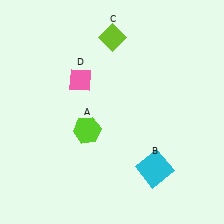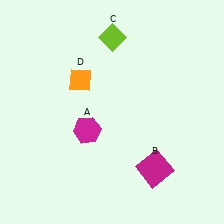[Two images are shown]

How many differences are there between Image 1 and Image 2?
There are 3 differences between the two images.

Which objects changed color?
A changed from lime to magenta. B changed from cyan to magenta. D changed from pink to orange.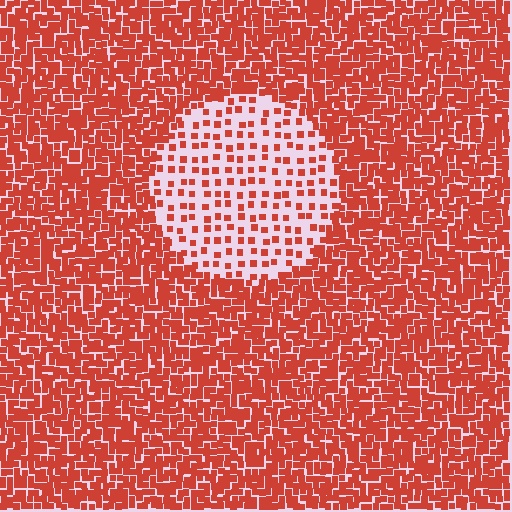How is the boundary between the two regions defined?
The boundary is defined by a change in element density (approximately 3.0x ratio). All elements are the same color, size, and shape.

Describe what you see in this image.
The image contains small red elements arranged at two different densities. A circle-shaped region is visible where the elements are less densely packed than the surrounding area.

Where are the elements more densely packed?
The elements are more densely packed outside the circle boundary.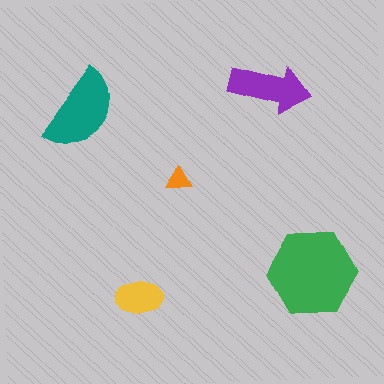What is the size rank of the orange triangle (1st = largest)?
5th.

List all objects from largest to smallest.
The green hexagon, the teal semicircle, the purple arrow, the yellow ellipse, the orange triangle.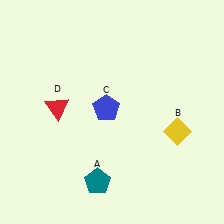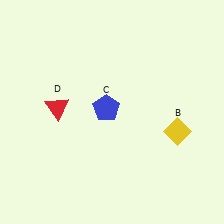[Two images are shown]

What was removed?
The teal pentagon (A) was removed in Image 2.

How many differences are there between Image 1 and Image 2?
There is 1 difference between the two images.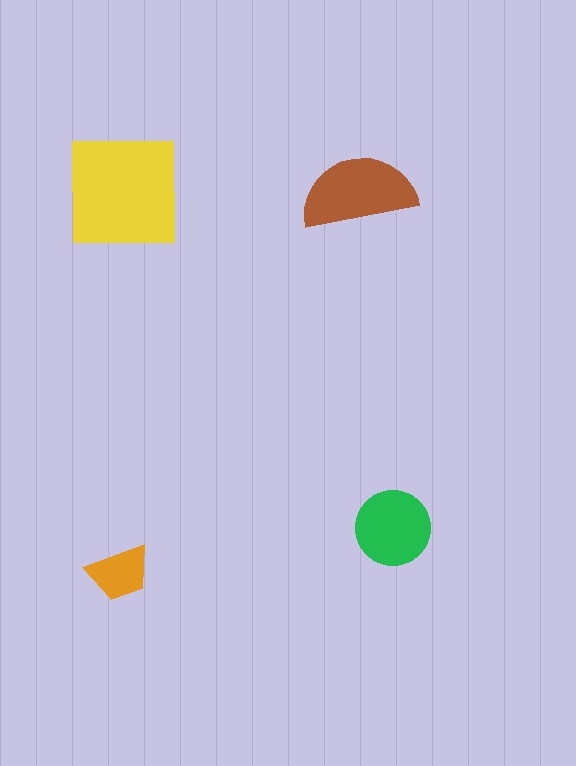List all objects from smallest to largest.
The orange trapezoid, the green circle, the brown semicircle, the yellow square.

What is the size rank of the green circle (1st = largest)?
3rd.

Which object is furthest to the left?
The orange trapezoid is leftmost.